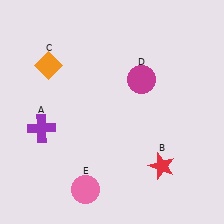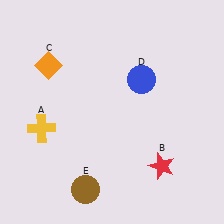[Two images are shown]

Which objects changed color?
A changed from purple to yellow. D changed from magenta to blue. E changed from pink to brown.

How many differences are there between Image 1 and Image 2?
There are 3 differences between the two images.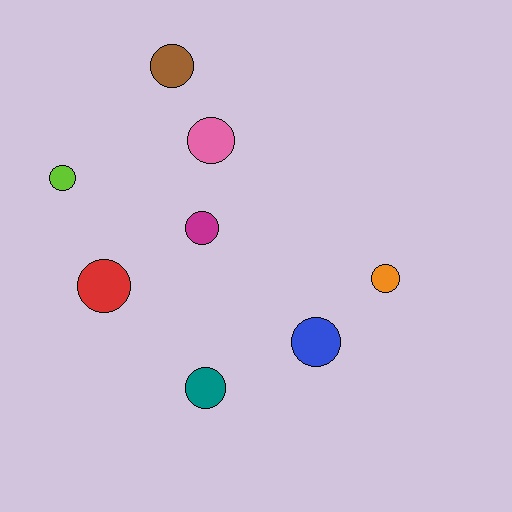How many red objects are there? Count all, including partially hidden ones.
There is 1 red object.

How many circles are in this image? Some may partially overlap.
There are 8 circles.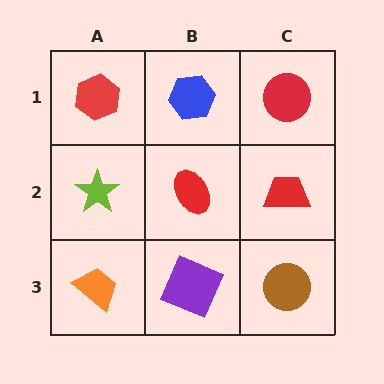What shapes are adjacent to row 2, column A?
A red hexagon (row 1, column A), an orange trapezoid (row 3, column A), a red ellipse (row 2, column B).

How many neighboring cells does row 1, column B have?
3.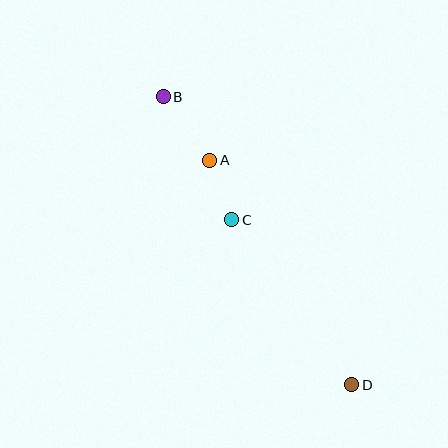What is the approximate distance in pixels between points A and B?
The distance between A and B is approximately 79 pixels.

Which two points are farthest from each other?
Points B and D are farthest from each other.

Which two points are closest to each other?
Points A and C are closest to each other.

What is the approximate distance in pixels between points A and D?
The distance between A and D is approximately 265 pixels.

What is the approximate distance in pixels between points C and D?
The distance between C and D is approximately 204 pixels.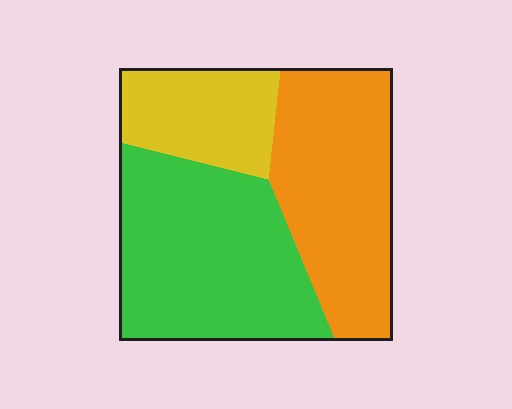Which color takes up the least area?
Yellow, at roughly 20%.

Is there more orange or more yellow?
Orange.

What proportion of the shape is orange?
Orange covers 37% of the shape.